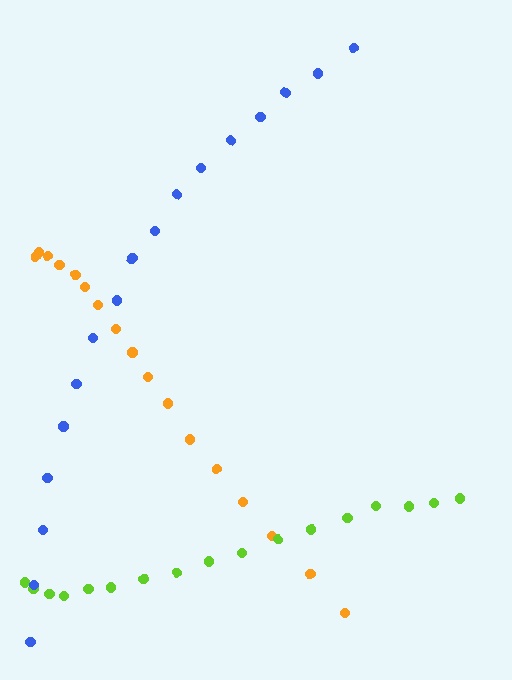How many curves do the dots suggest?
There are 3 distinct paths.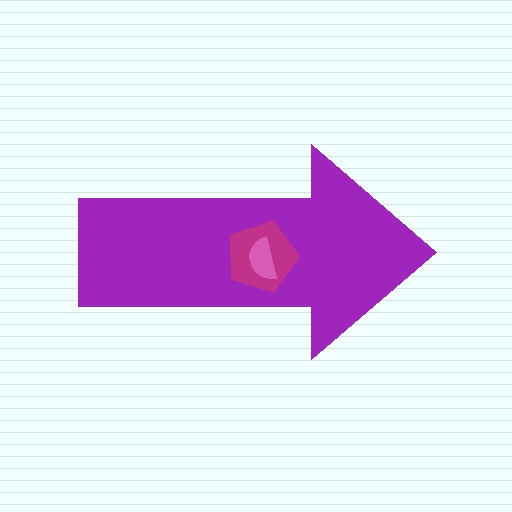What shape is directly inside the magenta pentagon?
The pink semicircle.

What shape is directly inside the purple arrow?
The magenta pentagon.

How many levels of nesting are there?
3.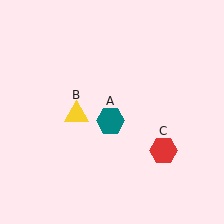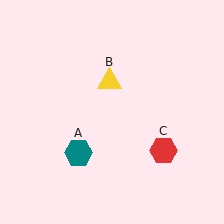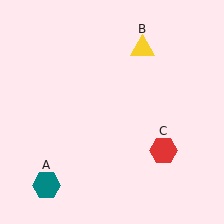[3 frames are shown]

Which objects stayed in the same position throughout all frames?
Red hexagon (object C) remained stationary.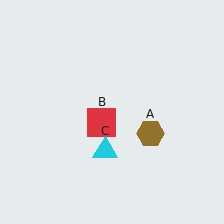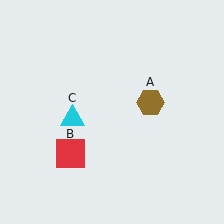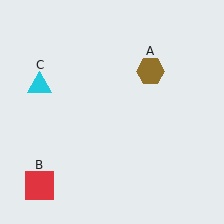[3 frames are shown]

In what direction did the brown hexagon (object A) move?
The brown hexagon (object A) moved up.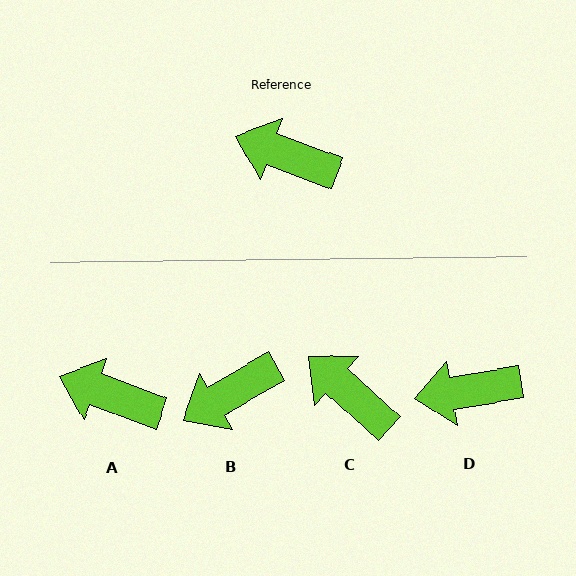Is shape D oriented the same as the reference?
No, it is off by about 29 degrees.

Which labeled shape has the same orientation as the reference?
A.